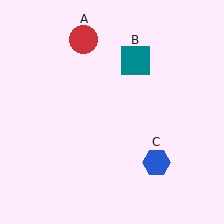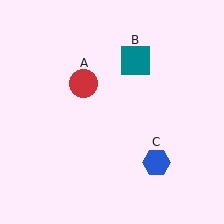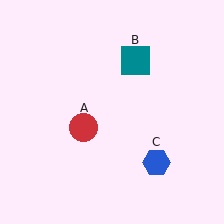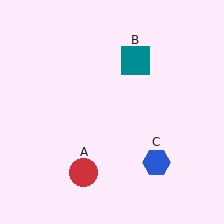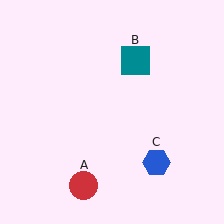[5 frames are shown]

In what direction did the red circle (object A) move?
The red circle (object A) moved down.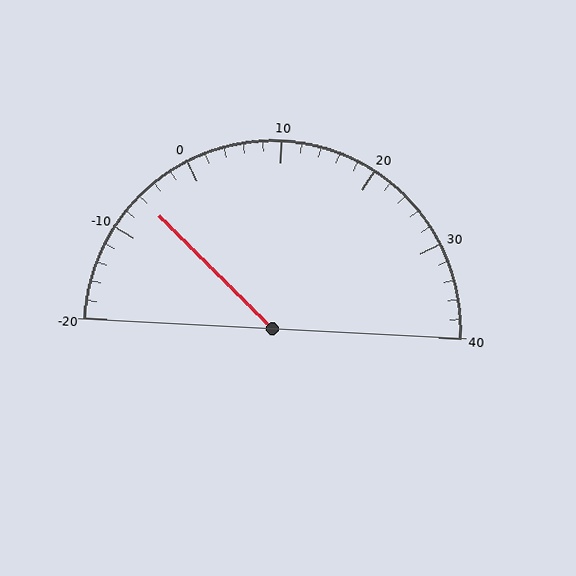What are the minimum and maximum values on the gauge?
The gauge ranges from -20 to 40.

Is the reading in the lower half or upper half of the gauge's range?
The reading is in the lower half of the range (-20 to 40).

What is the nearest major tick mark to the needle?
The nearest major tick mark is -10.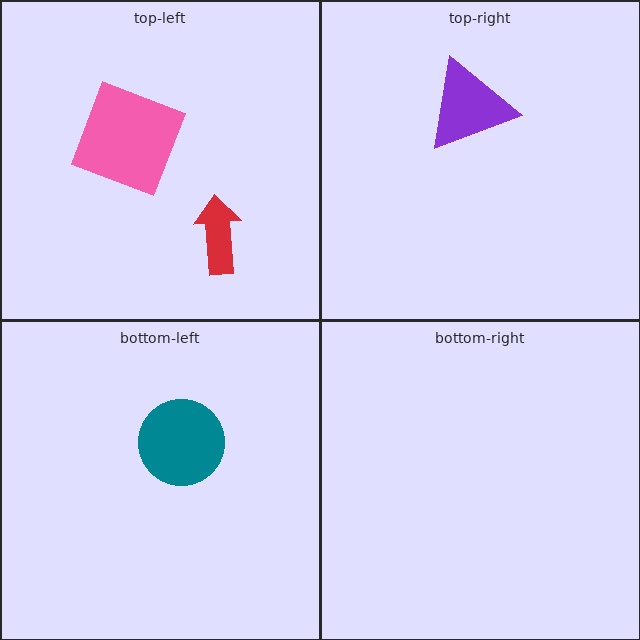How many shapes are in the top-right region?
1.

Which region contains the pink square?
The top-left region.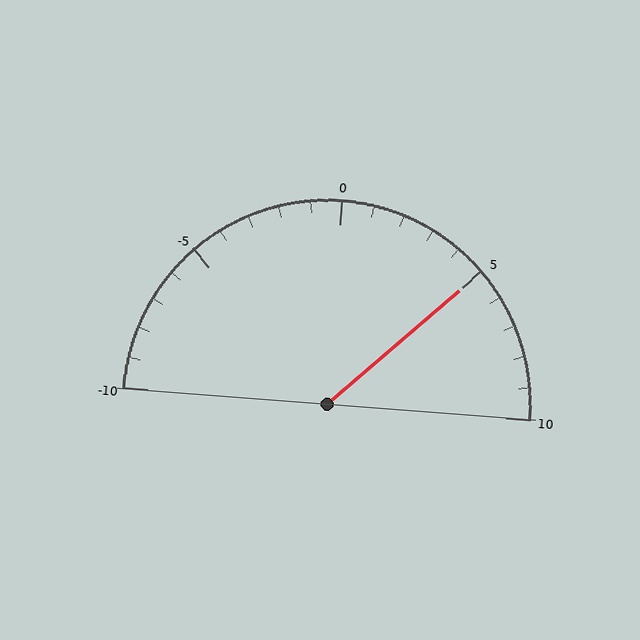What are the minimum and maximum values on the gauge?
The gauge ranges from -10 to 10.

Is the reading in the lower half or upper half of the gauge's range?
The reading is in the upper half of the range (-10 to 10).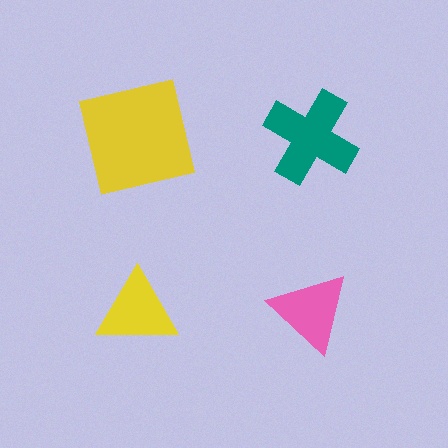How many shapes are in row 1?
2 shapes.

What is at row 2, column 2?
A pink triangle.